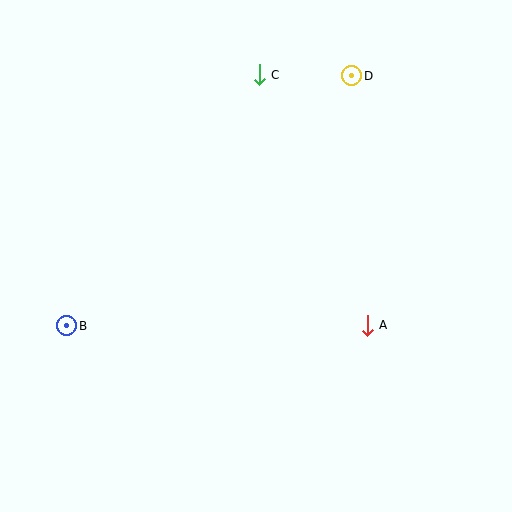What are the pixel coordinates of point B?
Point B is at (67, 326).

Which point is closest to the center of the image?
Point A at (367, 325) is closest to the center.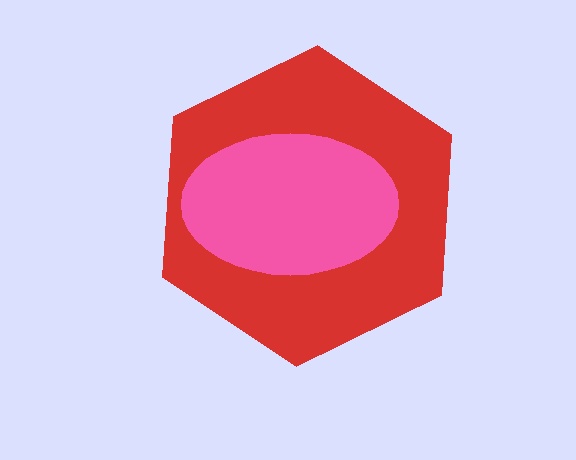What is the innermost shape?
The pink ellipse.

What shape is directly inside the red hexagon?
The pink ellipse.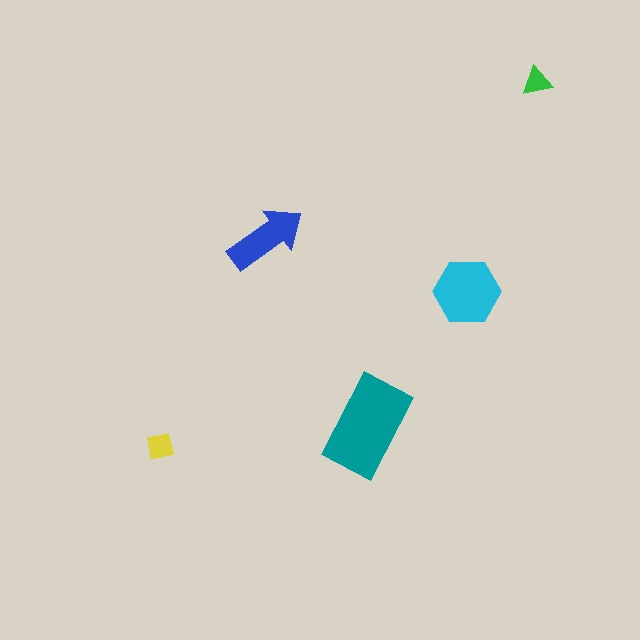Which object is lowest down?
The yellow square is bottommost.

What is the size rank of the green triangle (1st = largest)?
5th.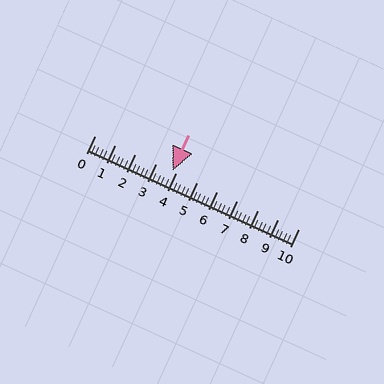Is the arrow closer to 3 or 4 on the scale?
The arrow is closer to 4.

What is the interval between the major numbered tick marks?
The major tick marks are spaced 1 units apart.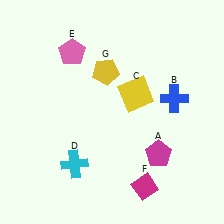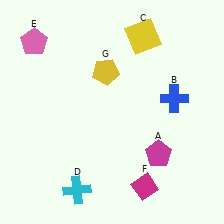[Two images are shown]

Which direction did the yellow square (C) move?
The yellow square (C) moved up.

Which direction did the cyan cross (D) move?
The cyan cross (D) moved down.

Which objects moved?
The objects that moved are: the yellow square (C), the cyan cross (D), the pink pentagon (E).